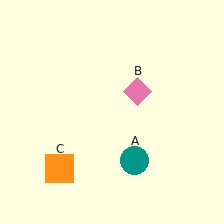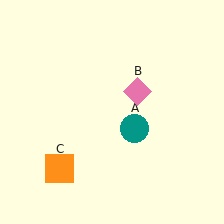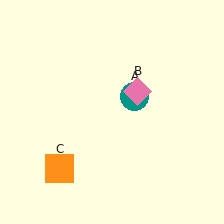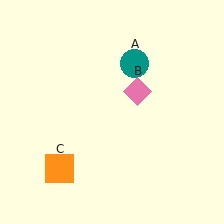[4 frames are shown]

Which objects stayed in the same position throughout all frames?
Pink diamond (object B) and orange square (object C) remained stationary.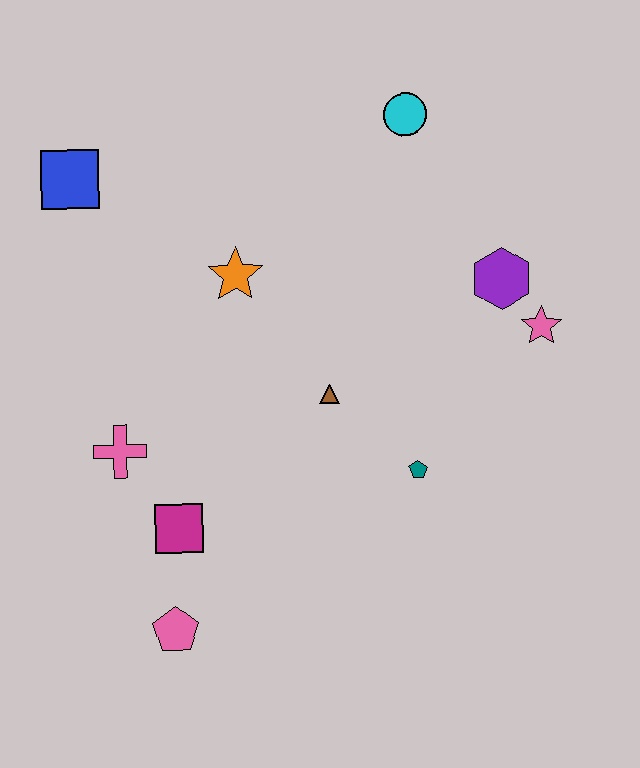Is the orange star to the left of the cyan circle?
Yes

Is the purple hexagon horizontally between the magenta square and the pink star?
Yes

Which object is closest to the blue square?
The orange star is closest to the blue square.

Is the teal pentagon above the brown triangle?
No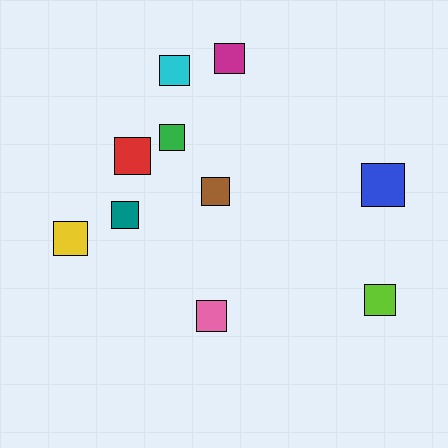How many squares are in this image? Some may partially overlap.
There are 10 squares.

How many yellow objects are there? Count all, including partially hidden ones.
There is 1 yellow object.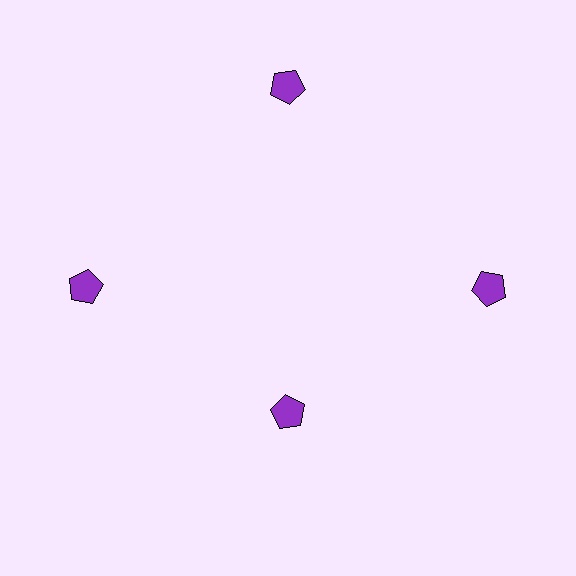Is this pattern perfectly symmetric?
No. The 4 purple pentagons are arranged in a ring, but one element near the 6 o'clock position is pulled inward toward the center, breaking the 4-fold rotational symmetry.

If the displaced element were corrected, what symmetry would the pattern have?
It would have 4-fold rotational symmetry — the pattern would map onto itself every 90 degrees.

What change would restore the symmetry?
The symmetry would be restored by moving it outward, back onto the ring so that all 4 pentagons sit at equal angles and equal distance from the center.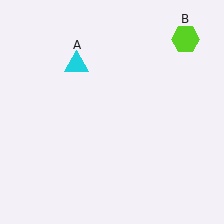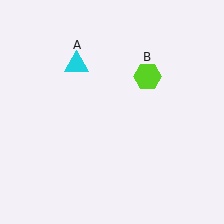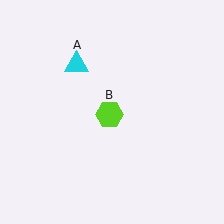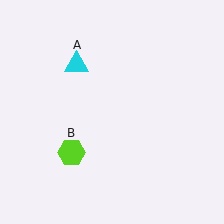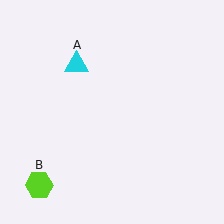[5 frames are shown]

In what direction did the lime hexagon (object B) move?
The lime hexagon (object B) moved down and to the left.